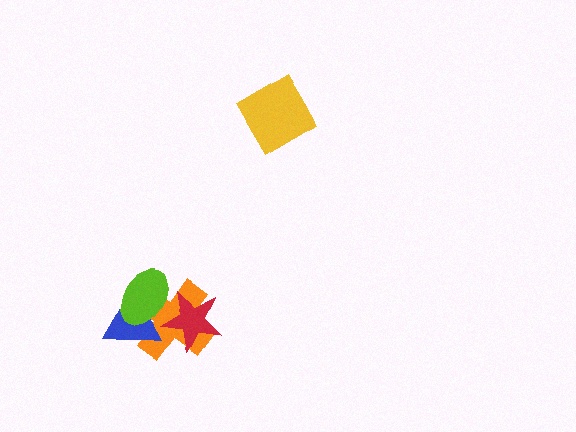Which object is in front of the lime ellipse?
The red star is in front of the lime ellipse.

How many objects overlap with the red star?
3 objects overlap with the red star.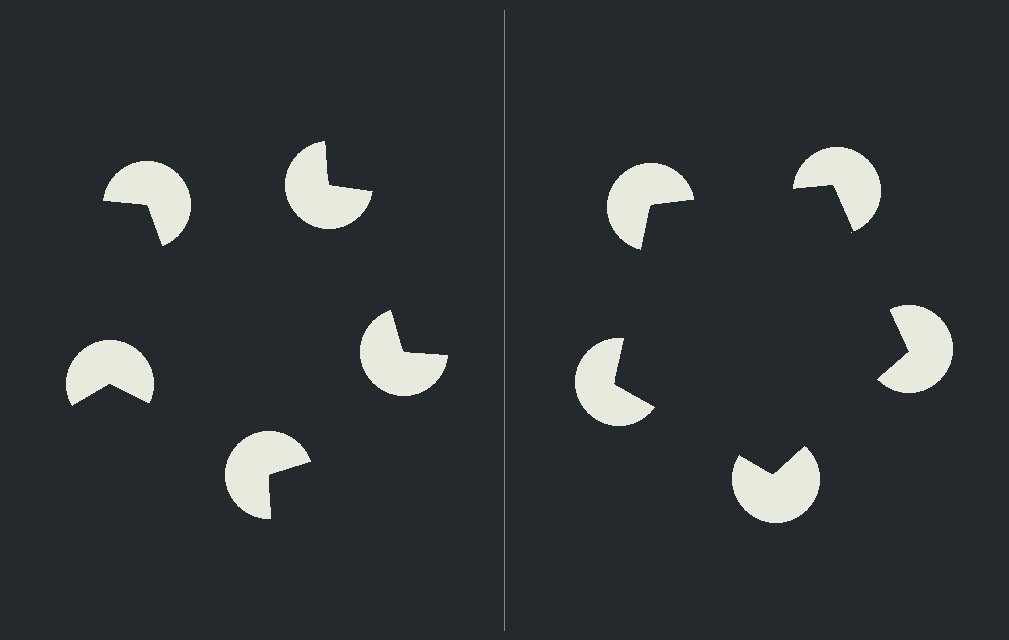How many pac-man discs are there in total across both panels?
10 — 5 on each side.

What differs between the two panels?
The pac-man discs are positioned identically on both sides; only the wedge orientations differ. On the right they align to a pentagon; on the left they are misaligned.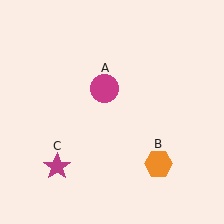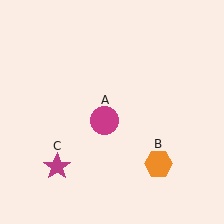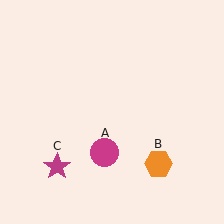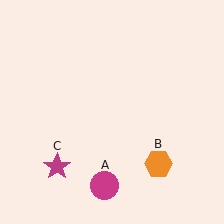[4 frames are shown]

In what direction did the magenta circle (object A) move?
The magenta circle (object A) moved down.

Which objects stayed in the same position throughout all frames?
Orange hexagon (object B) and magenta star (object C) remained stationary.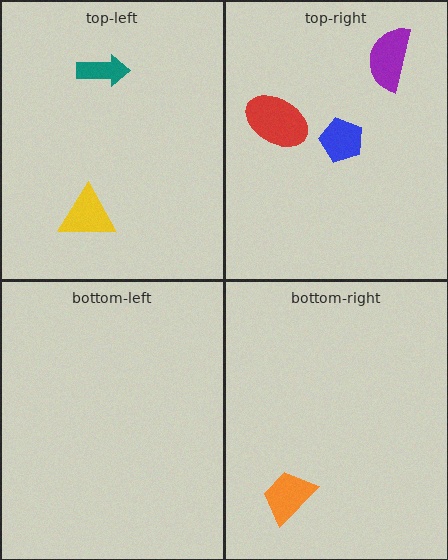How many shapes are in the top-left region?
2.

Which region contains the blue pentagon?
The top-right region.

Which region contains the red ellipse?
The top-right region.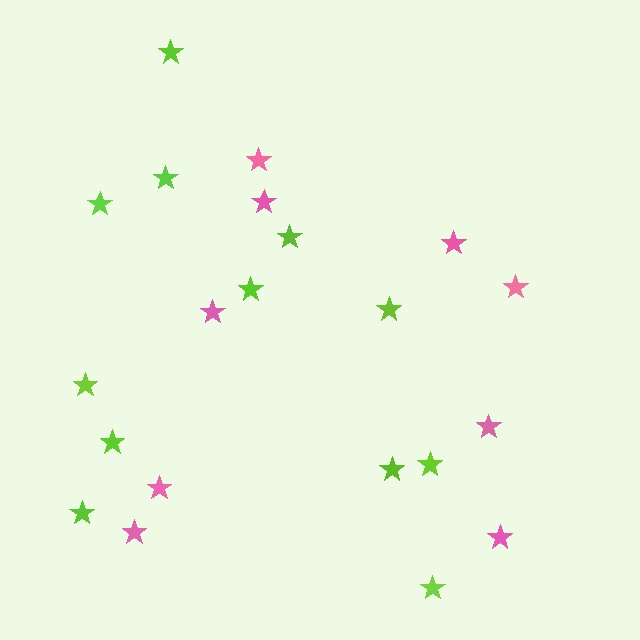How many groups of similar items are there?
There are 2 groups: one group of pink stars (9) and one group of lime stars (12).